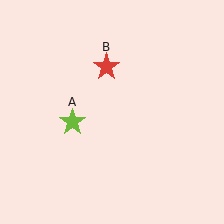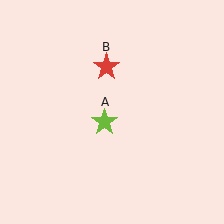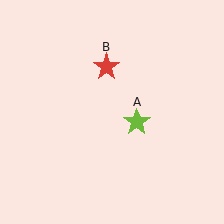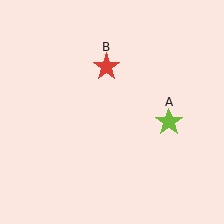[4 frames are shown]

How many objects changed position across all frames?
1 object changed position: lime star (object A).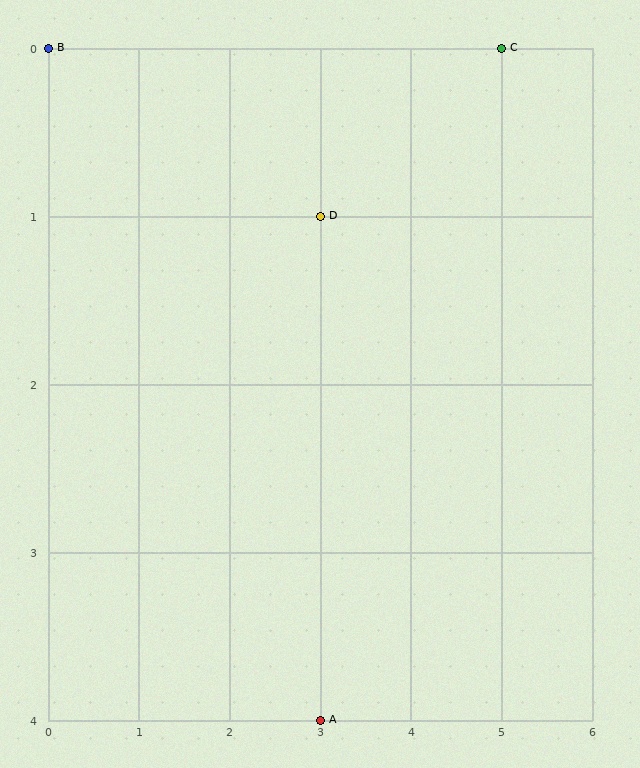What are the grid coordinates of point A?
Point A is at grid coordinates (3, 4).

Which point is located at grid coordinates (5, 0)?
Point C is at (5, 0).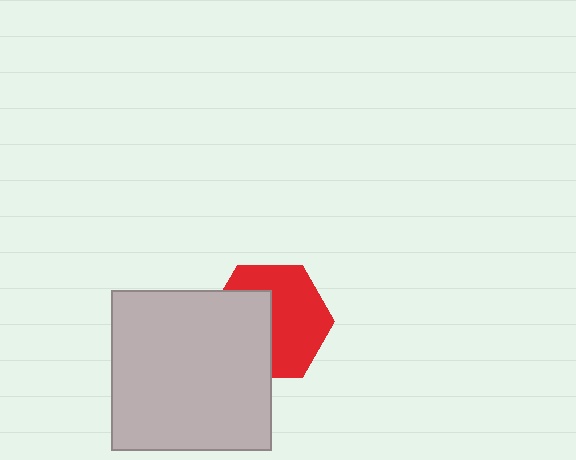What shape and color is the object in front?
The object in front is a light gray square.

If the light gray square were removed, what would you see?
You would see the complete red hexagon.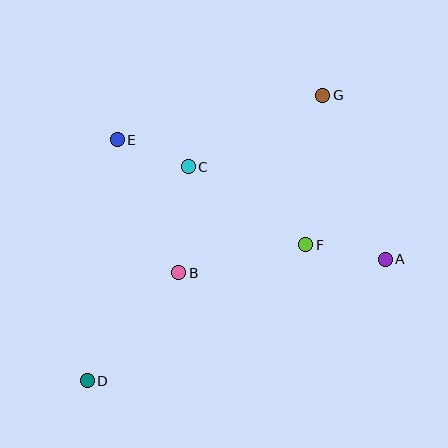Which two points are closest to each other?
Points C and E are closest to each other.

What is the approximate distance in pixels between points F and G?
The distance between F and G is approximately 151 pixels.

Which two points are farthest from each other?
Points D and G are farthest from each other.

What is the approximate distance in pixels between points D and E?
The distance between D and E is approximately 243 pixels.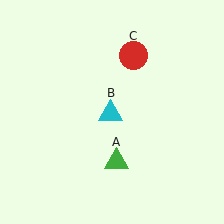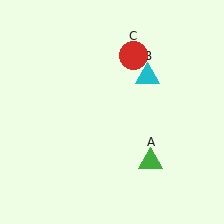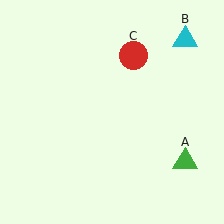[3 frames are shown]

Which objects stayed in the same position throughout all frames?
Red circle (object C) remained stationary.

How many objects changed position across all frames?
2 objects changed position: green triangle (object A), cyan triangle (object B).